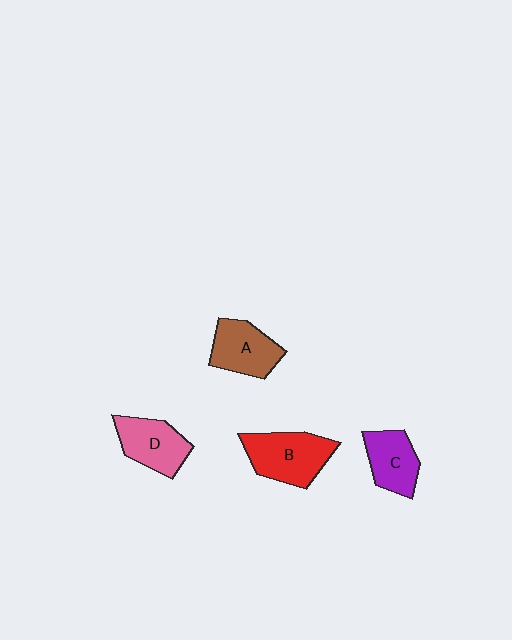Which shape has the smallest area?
Shape C (purple).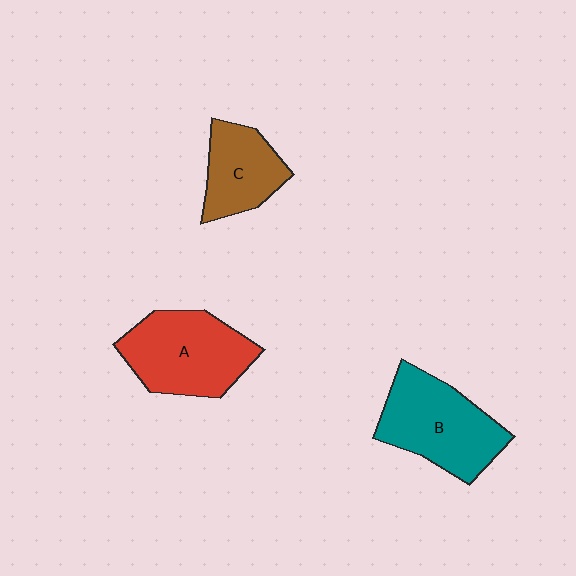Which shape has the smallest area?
Shape C (brown).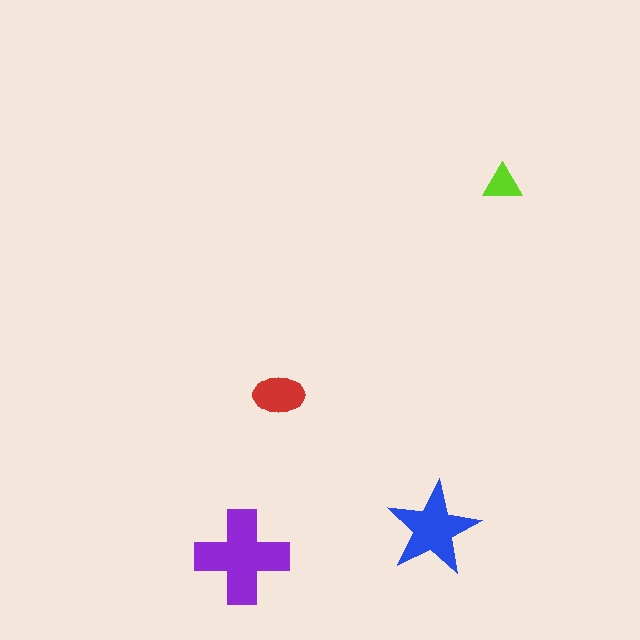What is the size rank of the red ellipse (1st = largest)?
3rd.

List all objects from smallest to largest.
The lime triangle, the red ellipse, the blue star, the purple cross.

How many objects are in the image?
There are 4 objects in the image.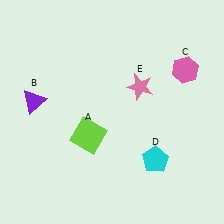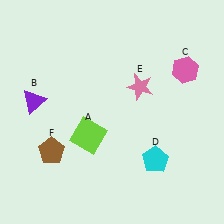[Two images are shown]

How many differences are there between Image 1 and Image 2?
There is 1 difference between the two images.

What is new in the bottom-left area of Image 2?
A brown pentagon (F) was added in the bottom-left area of Image 2.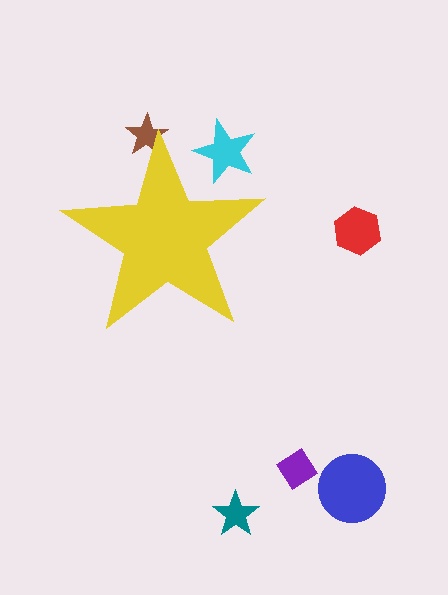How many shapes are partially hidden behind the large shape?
2 shapes are partially hidden.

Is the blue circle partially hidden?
No, the blue circle is fully visible.